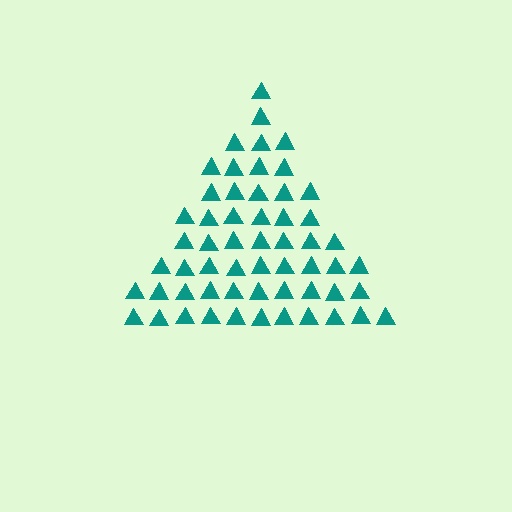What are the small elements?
The small elements are triangles.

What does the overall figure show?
The overall figure shows a triangle.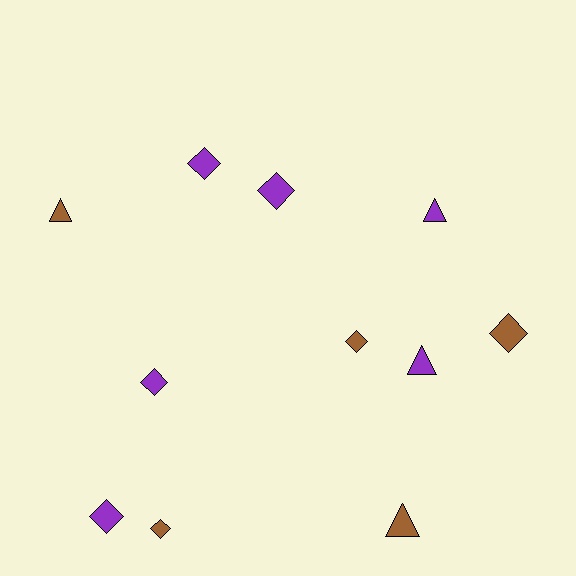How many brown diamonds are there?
There are 3 brown diamonds.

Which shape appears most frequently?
Diamond, with 7 objects.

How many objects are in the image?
There are 11 objects.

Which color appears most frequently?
Purple, with 6 objects.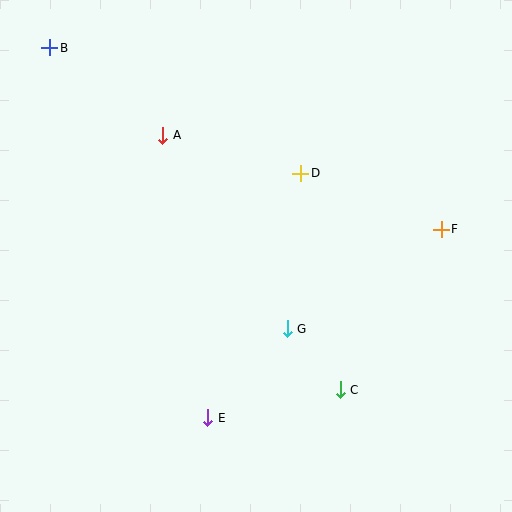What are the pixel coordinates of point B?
Point B is at (50, 48).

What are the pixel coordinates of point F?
Point F is at (441, 229).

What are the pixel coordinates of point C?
Point C is at (340, 390).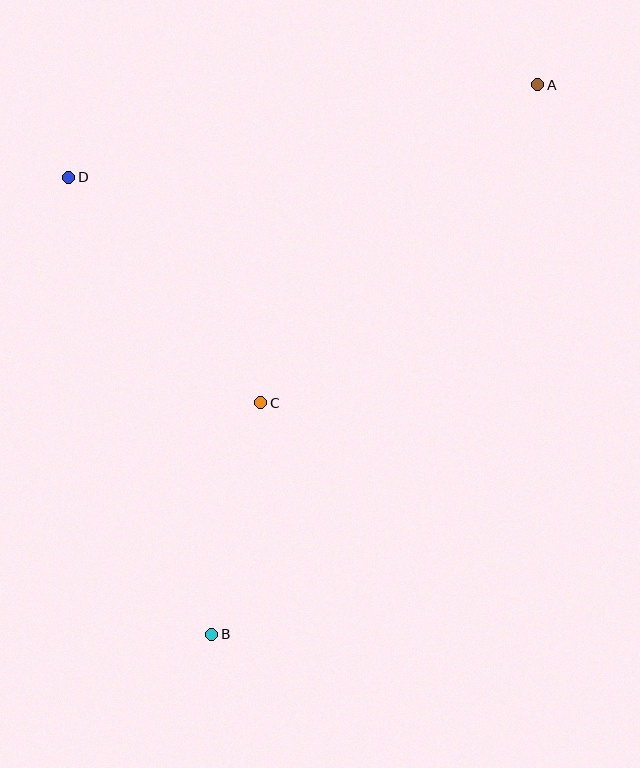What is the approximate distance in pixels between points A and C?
The distance between A and C is approximately 422 pixels.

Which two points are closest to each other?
Points B and C are closest to each other.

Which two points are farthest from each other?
Points A and B are farthest from each other.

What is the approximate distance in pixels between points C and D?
The distance between C and D is approximately 296 pixels.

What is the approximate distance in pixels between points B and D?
The distance between B and D is approximately 478 pixels.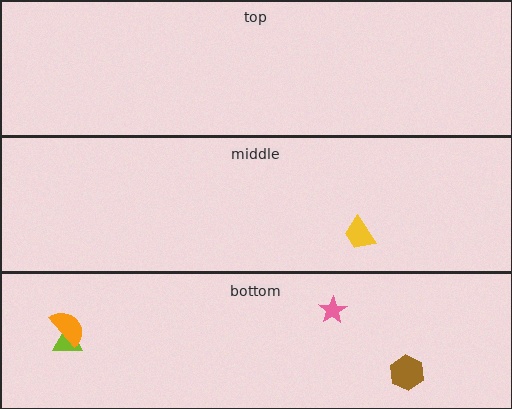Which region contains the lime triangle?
The bottom region.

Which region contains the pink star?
The bottom region.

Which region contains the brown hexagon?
The bottom region.